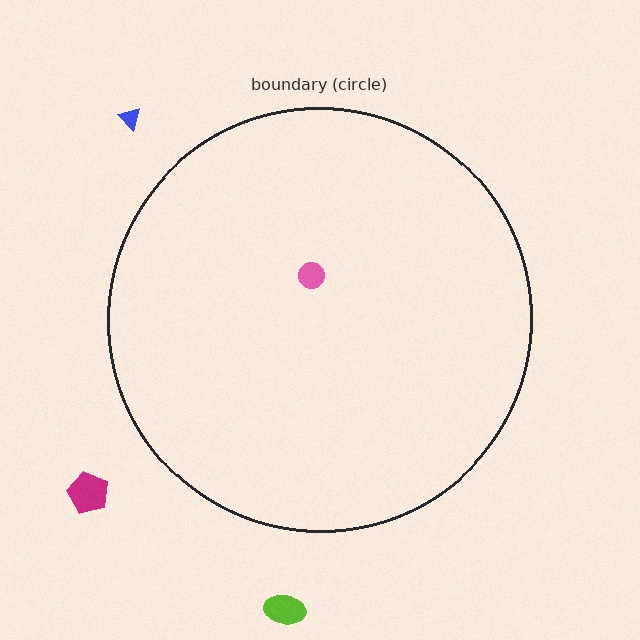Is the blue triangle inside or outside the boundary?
Outside.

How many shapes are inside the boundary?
1 inside, 3 outside.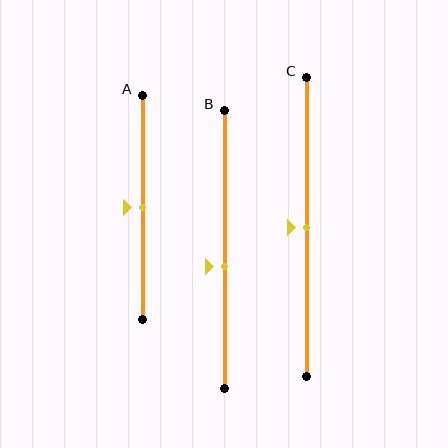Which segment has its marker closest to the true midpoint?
Segment A has its marker closest to the true midpoint.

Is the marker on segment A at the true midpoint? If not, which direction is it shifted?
Yes, the marker on segment A is at the true midpoint.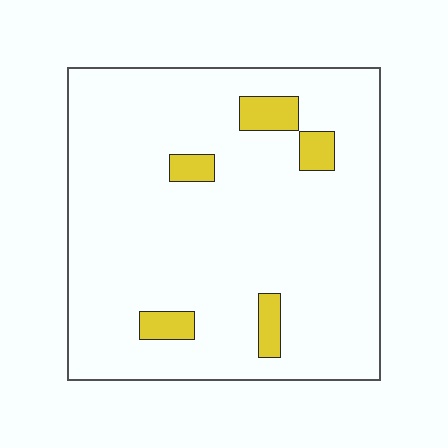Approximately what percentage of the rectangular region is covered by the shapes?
Approximately 10%.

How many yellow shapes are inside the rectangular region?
5.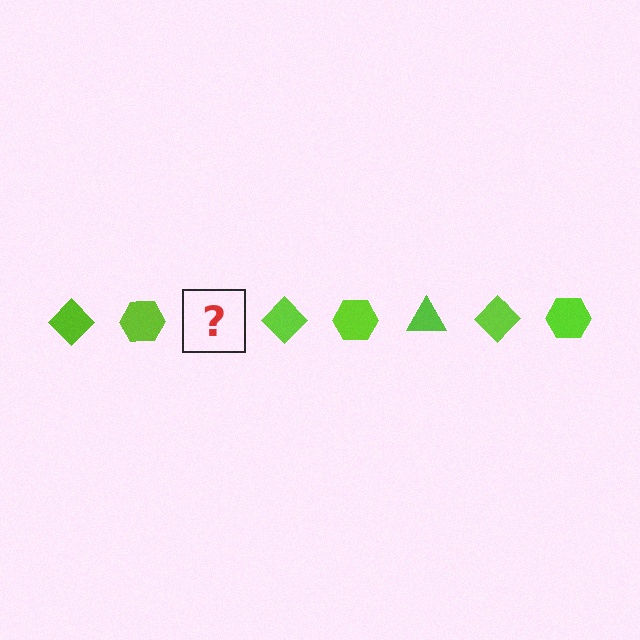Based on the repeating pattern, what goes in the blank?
The blank should be a lime triangle.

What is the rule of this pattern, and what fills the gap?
The rule is that the pattern cycles through diamond, hexagon, triangle shapes in lime. The gap should be filled with a lime triangle.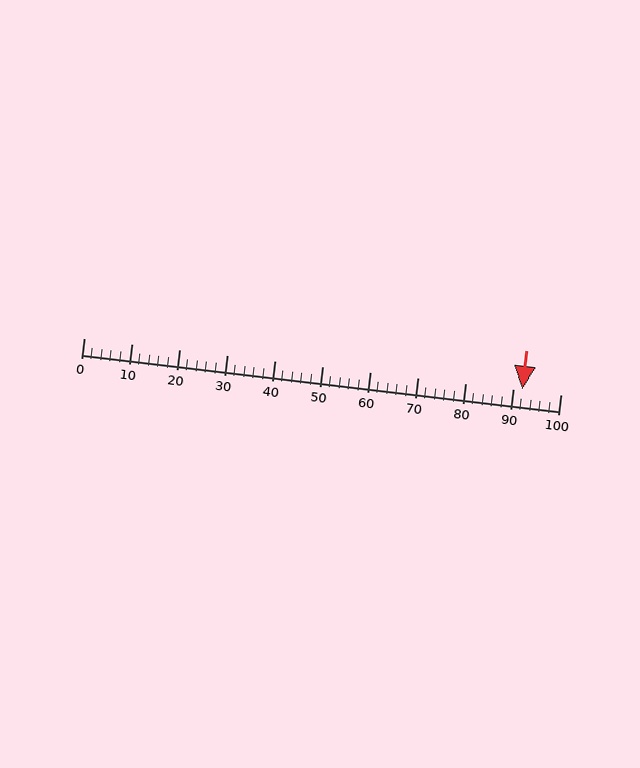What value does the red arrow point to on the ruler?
The red arrow points to approximately 92.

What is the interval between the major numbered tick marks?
The major tick marks are spaced 10 units apart.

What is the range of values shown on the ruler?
The ruler shows values from 0 to 100.